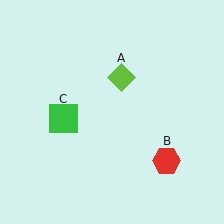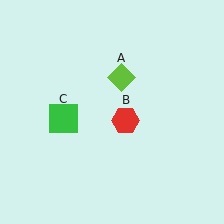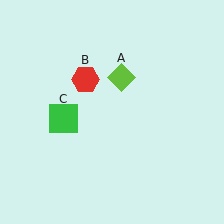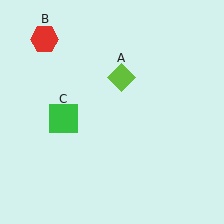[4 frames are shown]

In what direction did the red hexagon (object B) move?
The red hexagon (object B) moved up and to the left.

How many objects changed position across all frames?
1 object changed position: red hexagon (object B).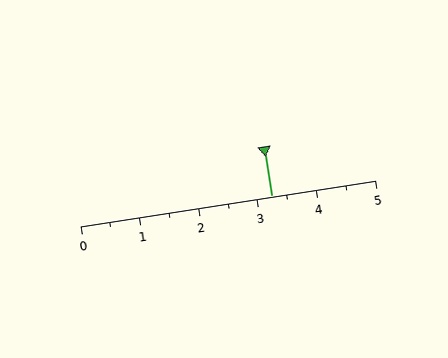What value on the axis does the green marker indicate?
The marker indicates approximately 3.2.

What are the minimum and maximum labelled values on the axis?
The axis runs from 0 to 5.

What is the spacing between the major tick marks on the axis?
The major ticks are spaced 1 apart.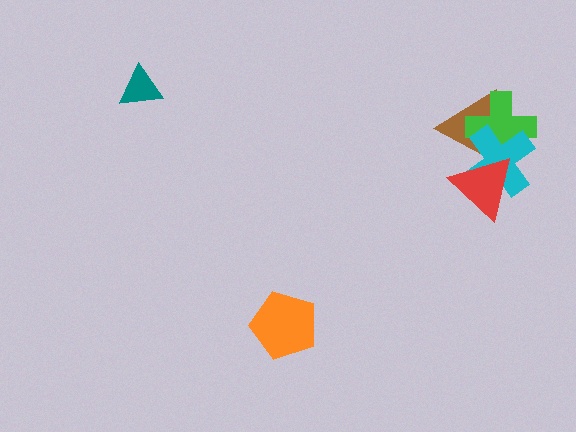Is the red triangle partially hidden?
No, no other shape covers it.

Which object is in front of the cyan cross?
The red triangle is in front of the cyan cross.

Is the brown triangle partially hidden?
Yes, it is partially covered by another shape.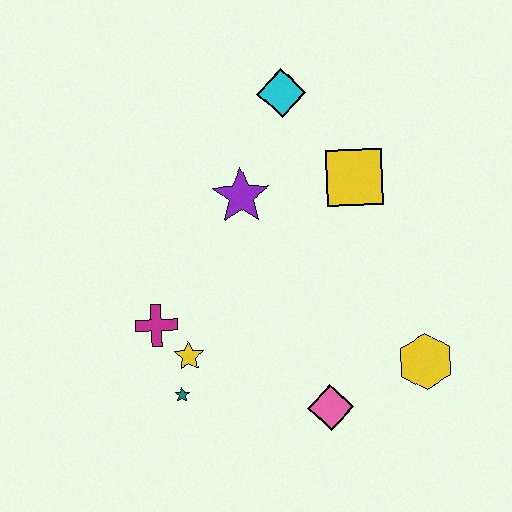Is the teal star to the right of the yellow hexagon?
No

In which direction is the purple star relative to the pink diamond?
The purple star is above the pink diamond.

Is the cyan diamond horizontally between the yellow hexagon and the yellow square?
No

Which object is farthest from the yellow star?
The cyan diamond is farthest from the yellow star.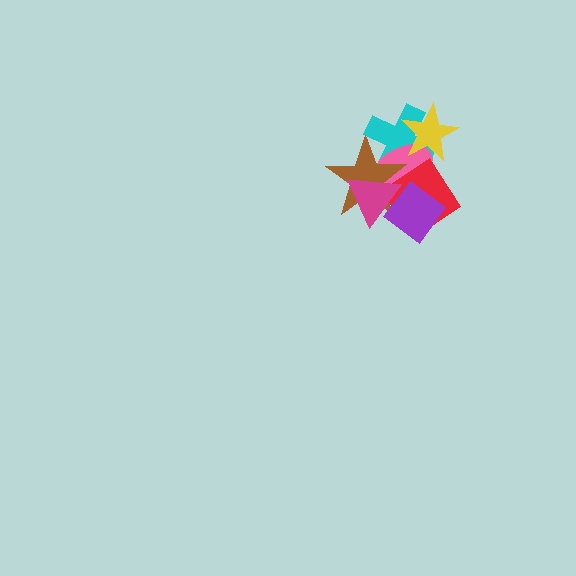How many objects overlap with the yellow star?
2 objects overlap with the yellow star.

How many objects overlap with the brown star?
5 objects overlap with the brown star.